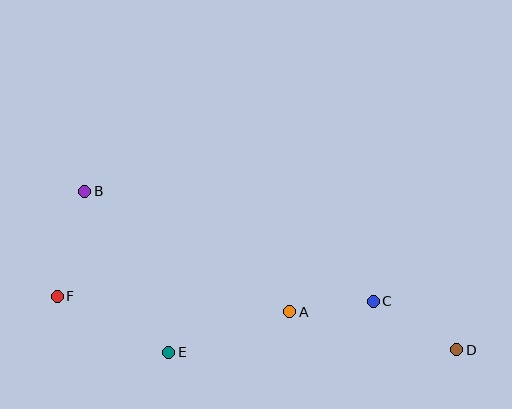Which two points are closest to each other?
Points A and C are closest to each other.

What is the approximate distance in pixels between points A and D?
The distance between A and D is approximately 171 pixels.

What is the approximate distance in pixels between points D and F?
The distance between D and F is approximately 403 pixels.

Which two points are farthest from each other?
Points B and D are farthest from each other.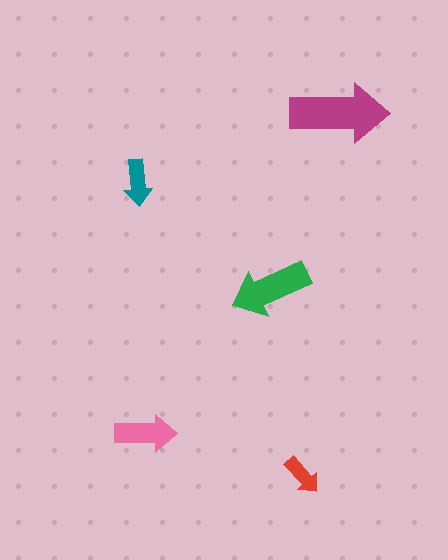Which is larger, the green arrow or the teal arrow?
The green one.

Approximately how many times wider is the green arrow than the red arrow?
About 2 times wider.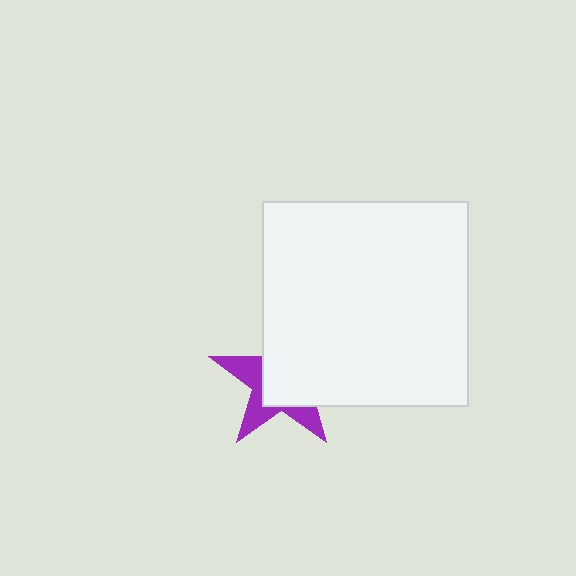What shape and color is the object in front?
The object in front is a white square.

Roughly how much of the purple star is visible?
A small part of it is visible (roughly 38%).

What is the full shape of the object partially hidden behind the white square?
The partially hidden object is a purple star.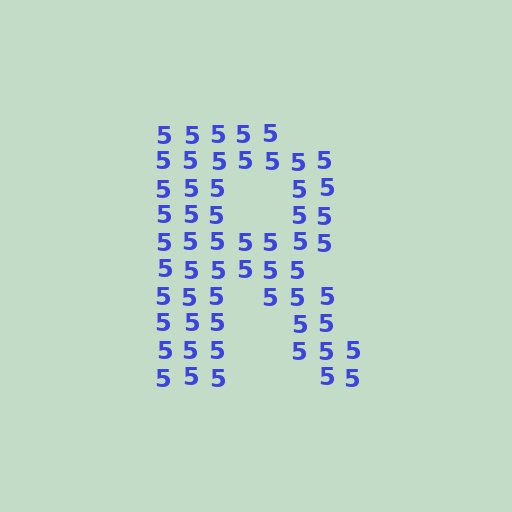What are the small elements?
The small elements are digit 5's.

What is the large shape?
The large shape is the letter R.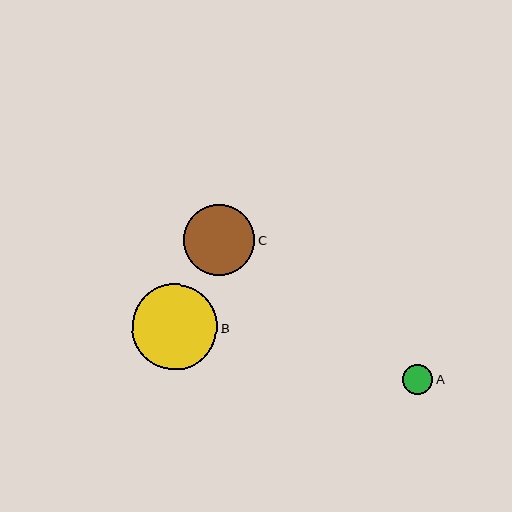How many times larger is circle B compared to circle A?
Circle B is approximately 2.8 times the size of circle A.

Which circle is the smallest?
Circle A is the smallest with a size of approximately 30 pixels.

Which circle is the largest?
Circle B is the largest with a size of approximately 85 pixels.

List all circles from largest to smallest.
From largest to smallest: B, C, A.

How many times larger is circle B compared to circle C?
Circle B is approximately 1.2 times the size of circle C.